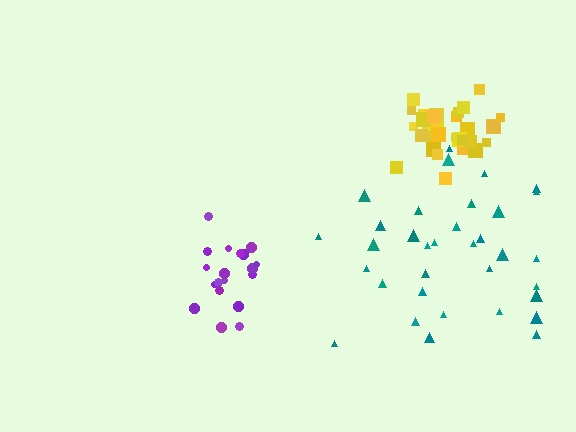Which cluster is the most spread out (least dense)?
Teal.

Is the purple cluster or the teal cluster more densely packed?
Purple.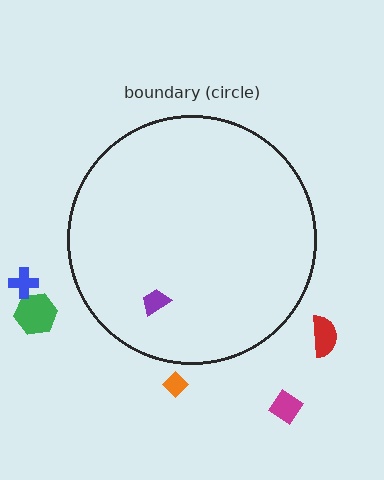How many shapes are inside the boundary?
1 inside, 5 outside.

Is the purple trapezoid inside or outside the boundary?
Inside.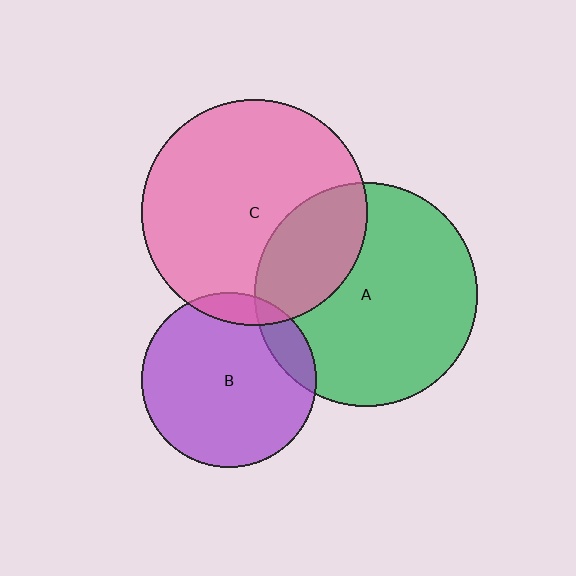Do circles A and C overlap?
Yes.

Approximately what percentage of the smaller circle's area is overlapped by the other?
Approximately 25%.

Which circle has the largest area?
Circle C (pink).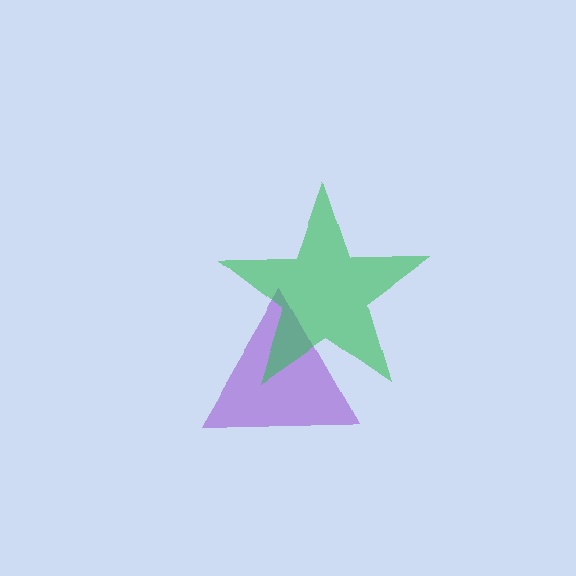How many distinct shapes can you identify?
There are 2 distinct shapes: a purple triangle, a green star.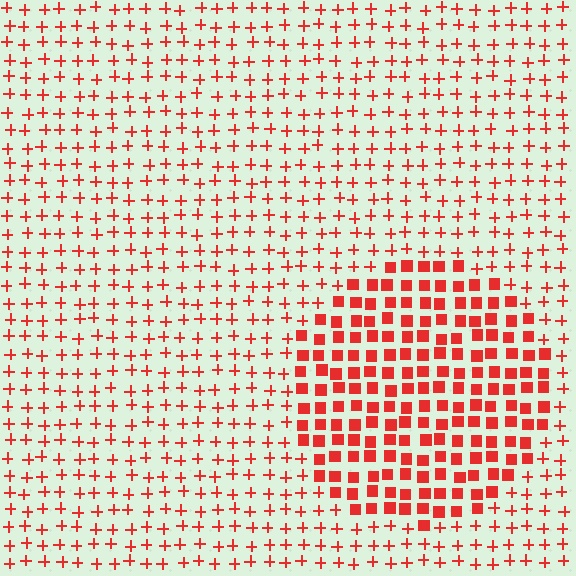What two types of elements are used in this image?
The image uses squares inside the circle region and plus signs outside it.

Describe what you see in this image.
The image is filled with small red elements arranged in a uniform grid. A circle-shaped region contains squares, while the surrounding area contains plus signs. The boundary is defined purely by the change in element shape.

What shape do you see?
I see a circle.